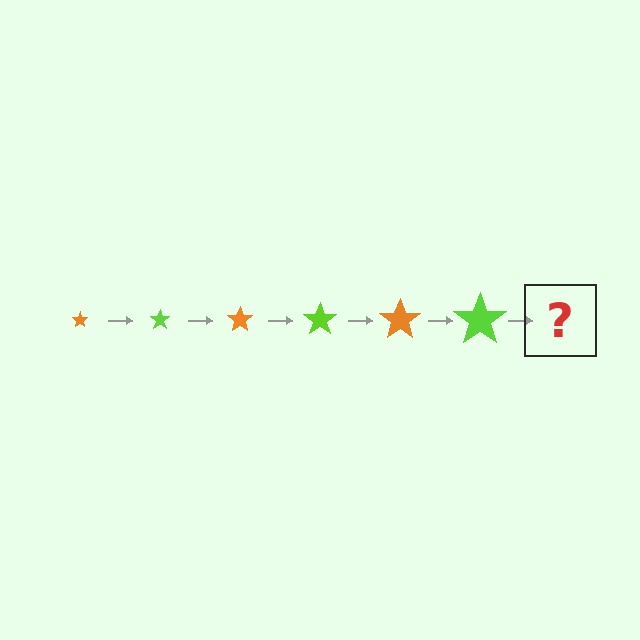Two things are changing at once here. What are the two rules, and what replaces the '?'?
The two rules are that the star grows larger each step and the color cycles through orange and lime. The '?' should be an orange star, larger than the previous one.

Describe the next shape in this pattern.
It should be an orange star, larger than the previous one.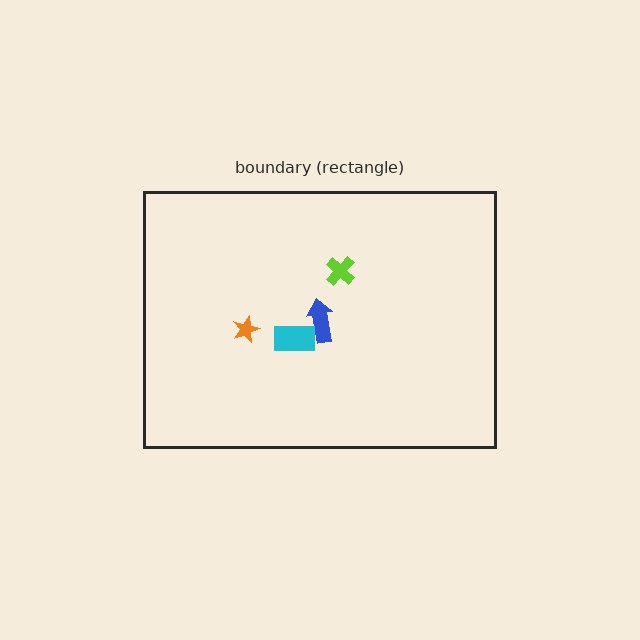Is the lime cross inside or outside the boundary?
Inside.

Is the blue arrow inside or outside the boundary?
Inside.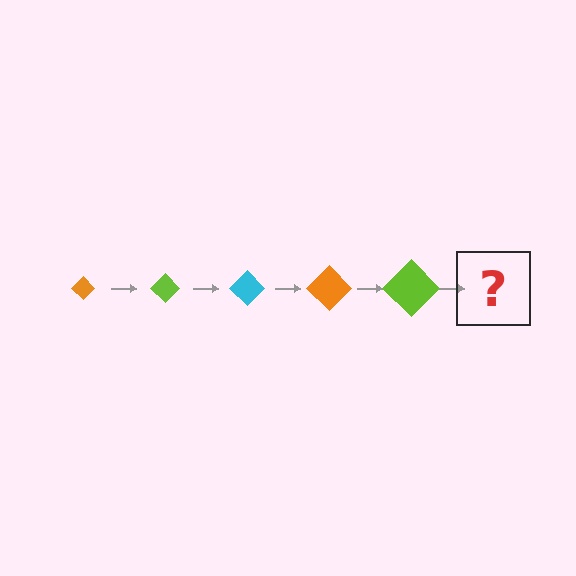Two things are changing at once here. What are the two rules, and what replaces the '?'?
The two rules are that the diamond grows larger each step and the color cycles through orange, lime, and cyan. The '?' should be a cyan diamond, larger than the previous one.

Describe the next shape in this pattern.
It should be a cyan diamond, larger than the previous one.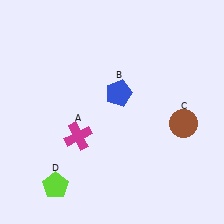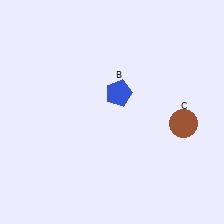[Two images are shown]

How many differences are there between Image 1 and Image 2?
There are 2 differences between the two images.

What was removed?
The lime pentagon (D), the magenta cross (A) were removed in Image 2.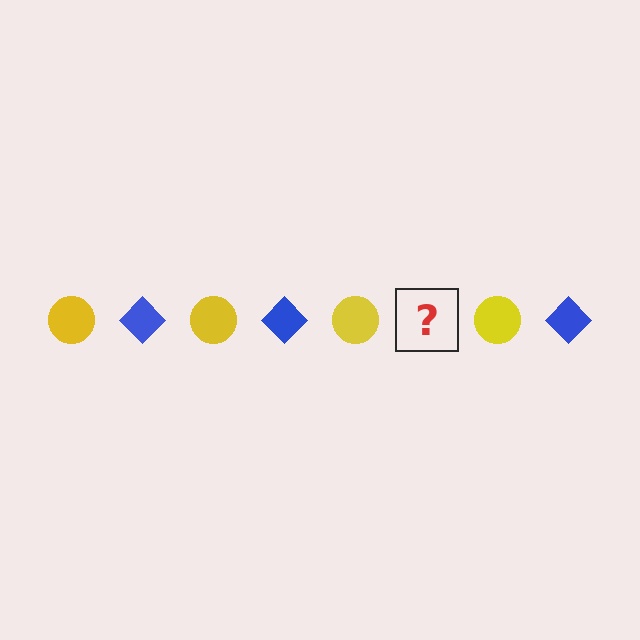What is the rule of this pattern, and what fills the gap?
The rule is that the pattern alternates between yellow circle and blue diamond. The gap should be filled with a blue diamond.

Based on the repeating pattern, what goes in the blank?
The blank should be a blue diamond.